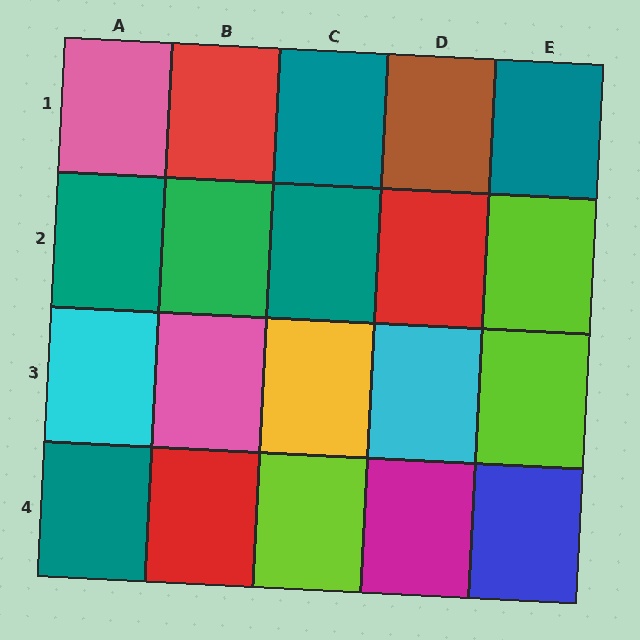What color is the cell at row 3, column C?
Yellow.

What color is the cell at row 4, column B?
Red.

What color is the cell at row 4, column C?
Lime.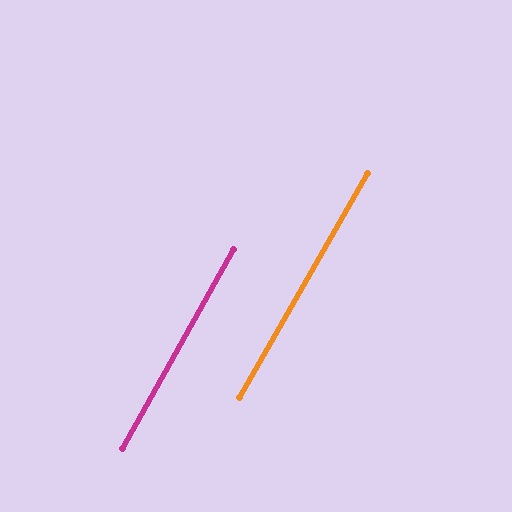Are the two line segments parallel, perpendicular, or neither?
Parallel — their directions differ by only 0.4°.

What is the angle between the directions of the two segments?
Approximately 0 degrees.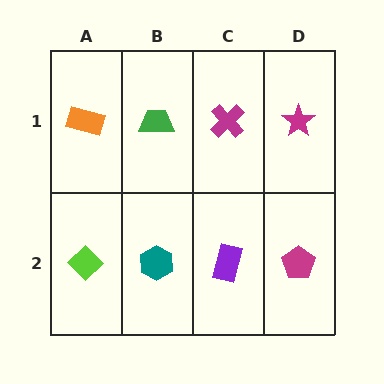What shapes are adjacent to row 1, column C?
A purple rectangle (row 2, column C), a green trapezoid (row 1, column B), a magenta star (row 1, column D).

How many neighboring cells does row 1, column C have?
3.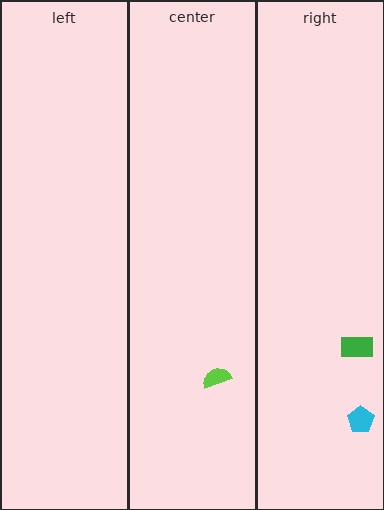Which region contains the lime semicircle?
The center region.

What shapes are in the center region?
The lime semicircle.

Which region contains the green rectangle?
The right region.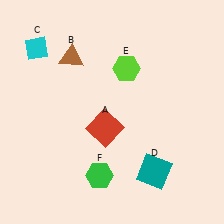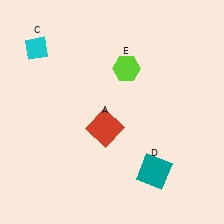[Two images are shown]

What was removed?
The brown triangle (B), the green hexagon (F) were removed in Image 2.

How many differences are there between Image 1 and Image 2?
There are 2 differences between the two images.